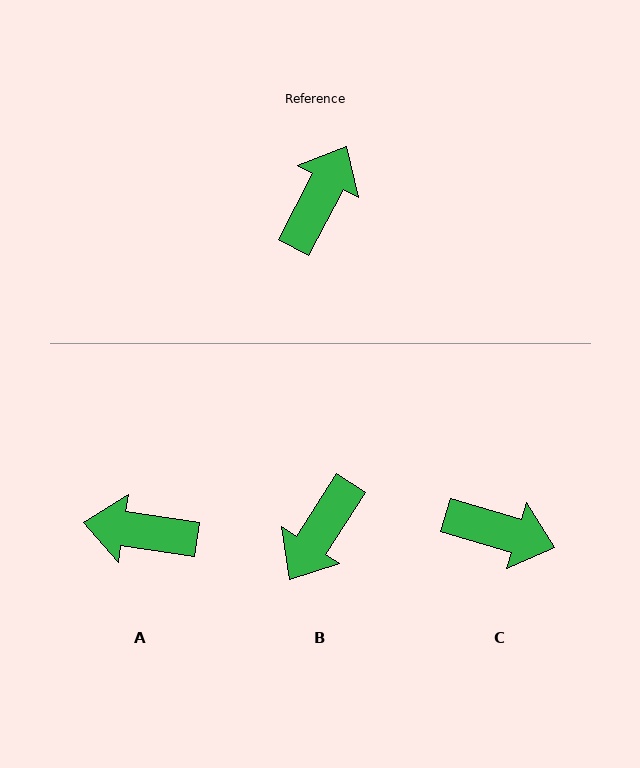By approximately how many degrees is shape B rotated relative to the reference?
Approximately 175 degrees counter-clockwise.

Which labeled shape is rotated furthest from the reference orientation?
B, about 175 degrees away.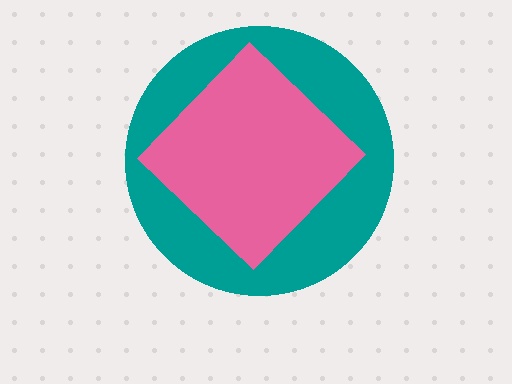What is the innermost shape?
The pink diamond.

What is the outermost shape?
The teal circle.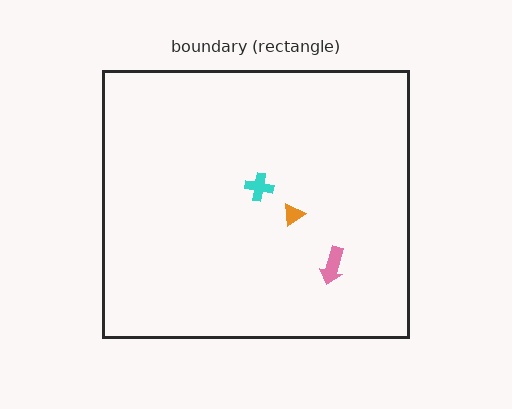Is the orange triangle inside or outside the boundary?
Inside.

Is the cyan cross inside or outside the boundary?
Inside.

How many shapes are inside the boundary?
3 inside, 0 outside.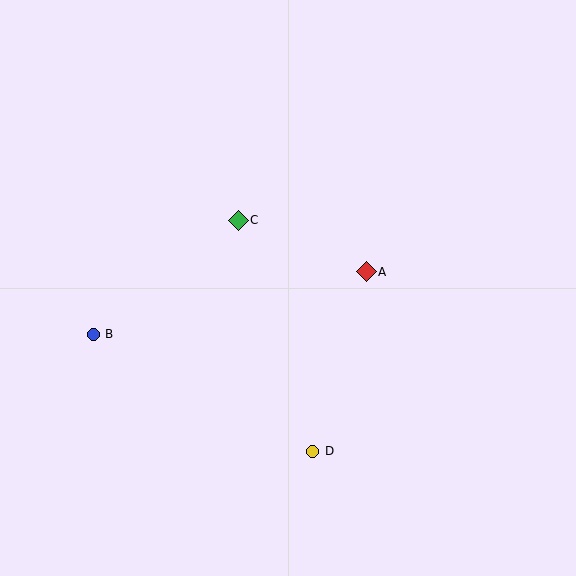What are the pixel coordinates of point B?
Point B is at (93, 334).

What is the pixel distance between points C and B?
The distance between C and B is 184 pixels.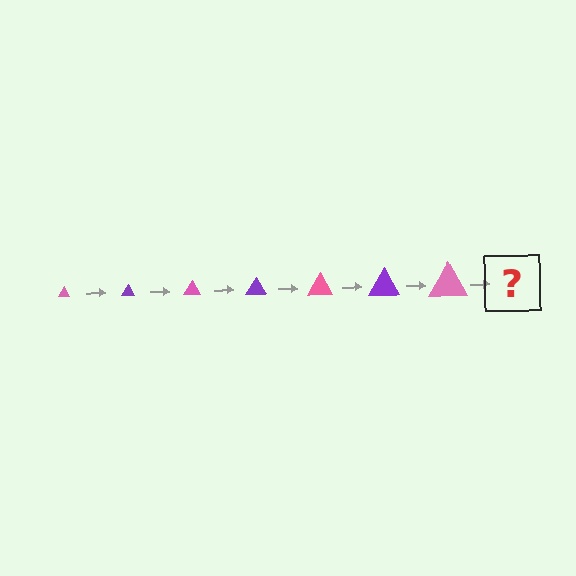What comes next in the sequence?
The next element should be a purple triangle, larger than the previous one.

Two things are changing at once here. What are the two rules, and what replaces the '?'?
The two rules are that the triangle grows larger each step and the color cycles through pink and purple. The '?' should be a purple triangle, larger than the previous one.